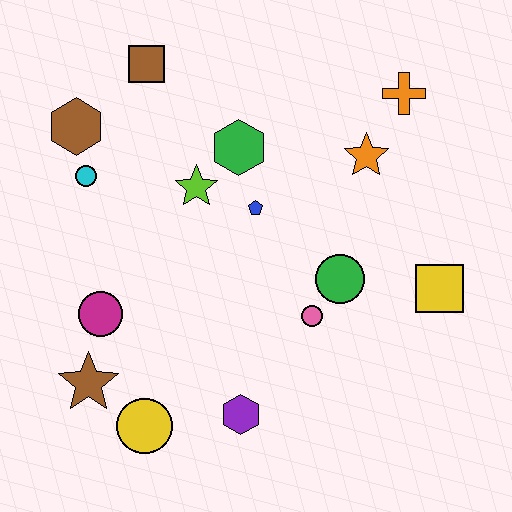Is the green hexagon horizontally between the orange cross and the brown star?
Yes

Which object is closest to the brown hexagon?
The cyan circle is closest to the brown hexagon.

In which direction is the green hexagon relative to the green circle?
The green hexagon is above the green circle.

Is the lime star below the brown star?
No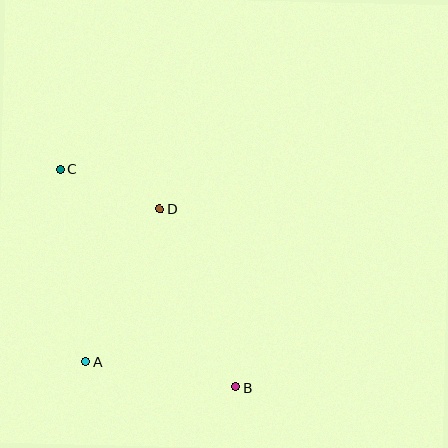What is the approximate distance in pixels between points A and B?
The distance between A and B is approximately 152 pixels.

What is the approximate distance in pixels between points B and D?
The distance between B and D is approximately 194 pixels.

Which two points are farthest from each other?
Points B and C are farthest from each other.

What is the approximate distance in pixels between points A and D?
The distance between A and D is approximately 170 pixels.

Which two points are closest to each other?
Points C and D are closest to each other.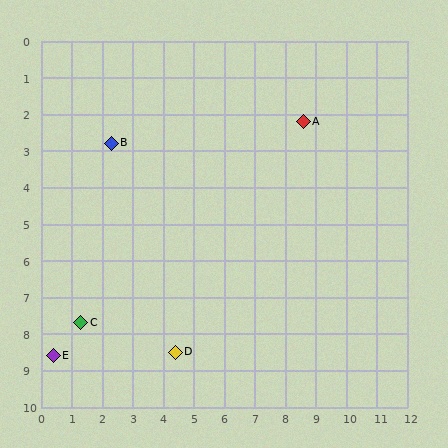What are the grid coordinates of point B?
Point B is at approximately (2.3, 2.8).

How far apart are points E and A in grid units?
Points E and A are about 10.4 grid units apart.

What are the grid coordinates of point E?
Point E is at approximately (0.4, 8.6).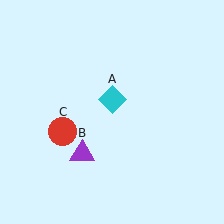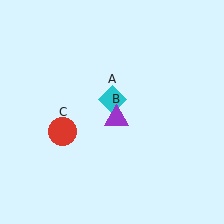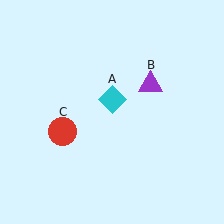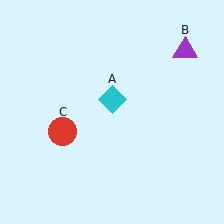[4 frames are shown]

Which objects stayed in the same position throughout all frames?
Cyan diamond (object A) and red circle (object C) remained stationary.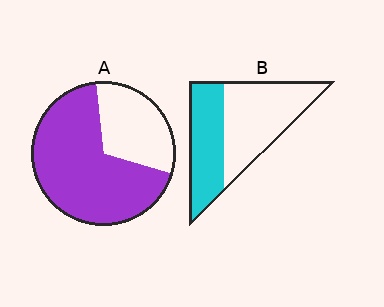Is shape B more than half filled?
No.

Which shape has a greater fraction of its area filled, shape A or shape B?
Shape A.